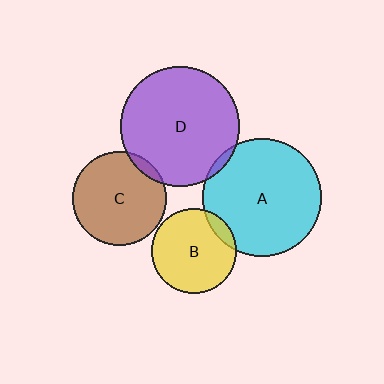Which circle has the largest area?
Circle D (purple).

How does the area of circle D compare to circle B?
Approximately 2.0 times.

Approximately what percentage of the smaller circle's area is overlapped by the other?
Approximately 5%.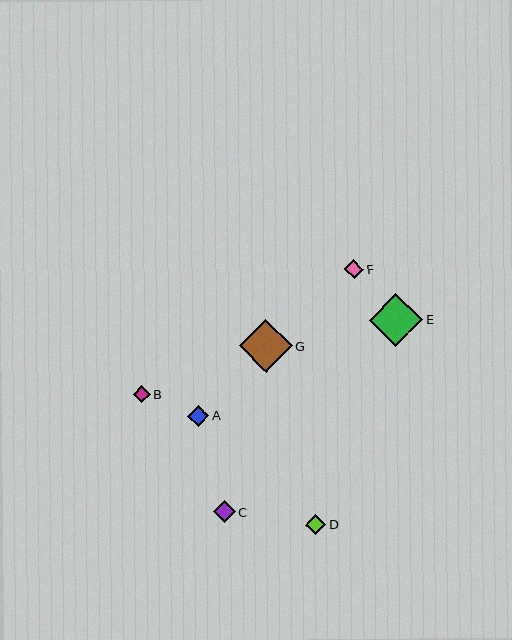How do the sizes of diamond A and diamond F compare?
Diamond A and diamond F are approximately the same size.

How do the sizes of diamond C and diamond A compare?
Diamond C and diamond A are approximately the same size.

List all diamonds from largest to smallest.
From largest to smallest: E, G, C, A, D, F, B.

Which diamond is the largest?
Diamond E is the largest with a size of approximately 53 pixels.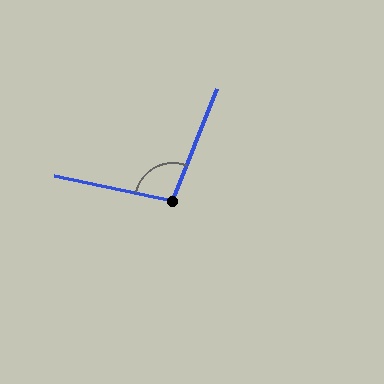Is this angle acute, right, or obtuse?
It is obtuse.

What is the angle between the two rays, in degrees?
Approximately 100 degrees.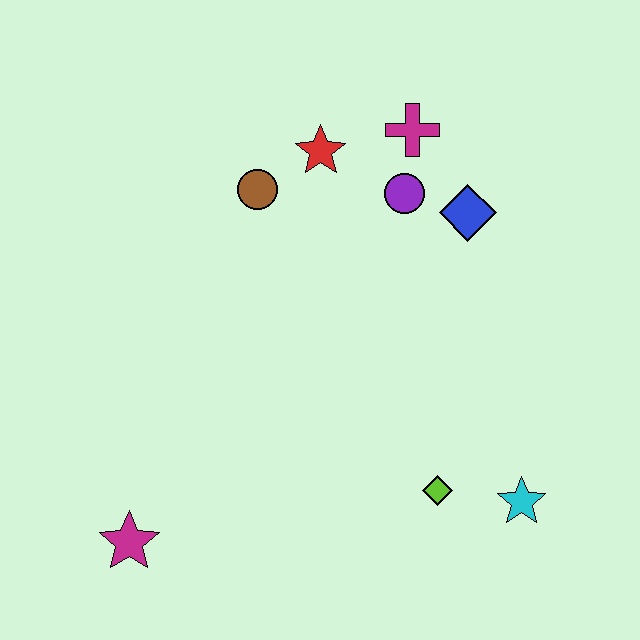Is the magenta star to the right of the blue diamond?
No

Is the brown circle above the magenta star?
Yes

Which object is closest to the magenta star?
The lime diamond is closest to the magenta star.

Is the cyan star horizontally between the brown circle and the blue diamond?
No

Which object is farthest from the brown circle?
The cyan star is farthest from the brown circle.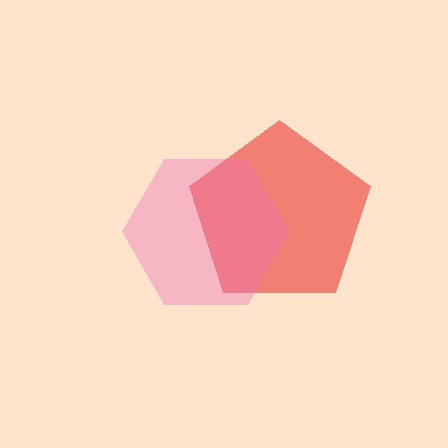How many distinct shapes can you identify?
There are 2 distinct shapes: a red pentagon, a pink hexagon.